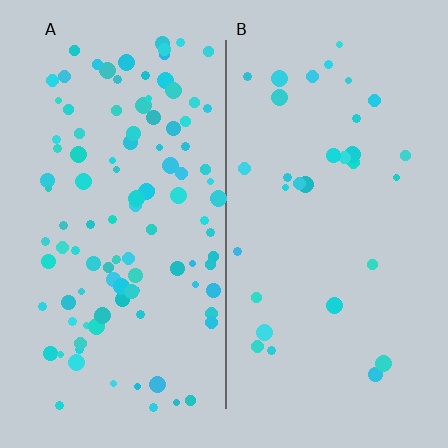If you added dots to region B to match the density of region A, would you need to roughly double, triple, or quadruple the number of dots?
Approximately triple.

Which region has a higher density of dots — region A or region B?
A (the left).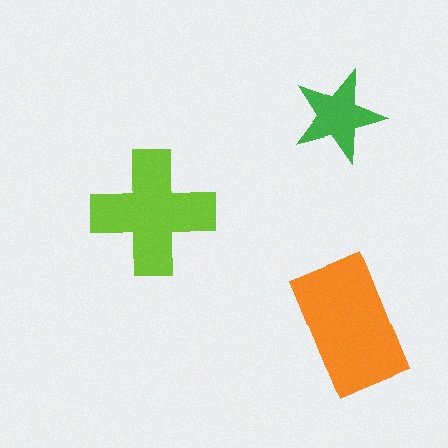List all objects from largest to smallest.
The orange rectangle, the lime cross, the green star.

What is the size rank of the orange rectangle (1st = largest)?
1st.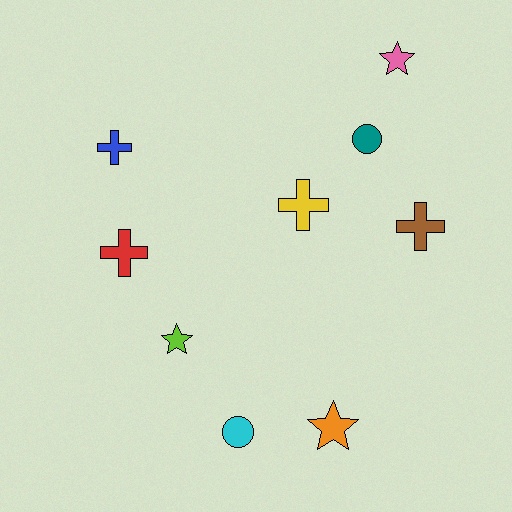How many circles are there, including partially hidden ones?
There are 2 circles.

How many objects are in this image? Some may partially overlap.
There are 9 objects.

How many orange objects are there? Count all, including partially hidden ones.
There is 1 orange object.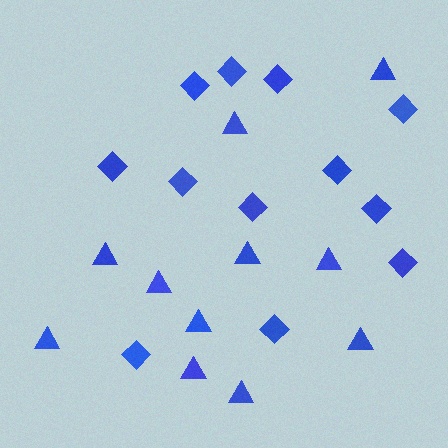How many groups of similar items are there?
There are 2 groups: one group of triangles (11) and one group of diamonds (12).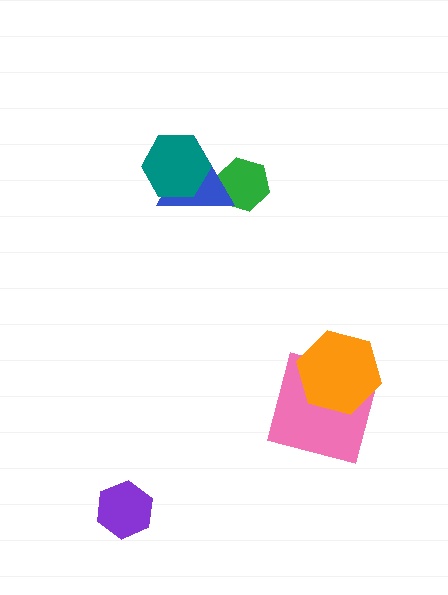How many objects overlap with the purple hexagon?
0 objects overlap with the purple hexagon.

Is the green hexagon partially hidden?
Yes, it is partially covered by another shape.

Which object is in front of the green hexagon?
The blue triangle is in front of the green hexagon.